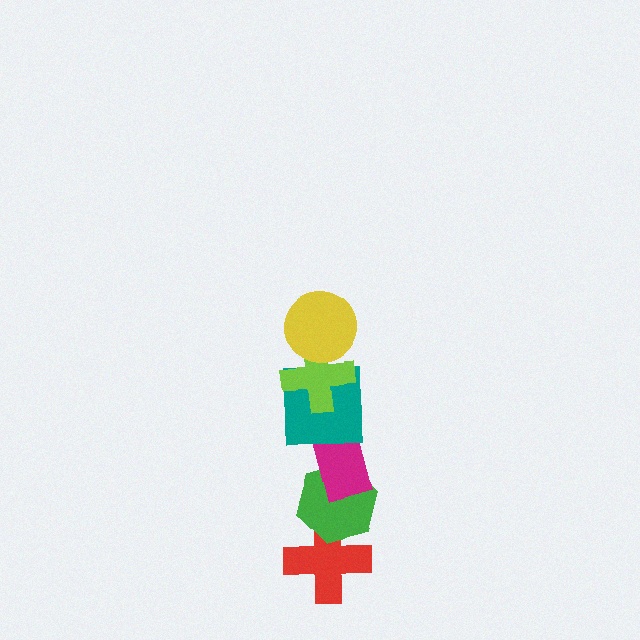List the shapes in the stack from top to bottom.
From top to bottom: the yellow circle, the lime cross, the teal square, the magenta rectangle, the green hexagon, the red cross.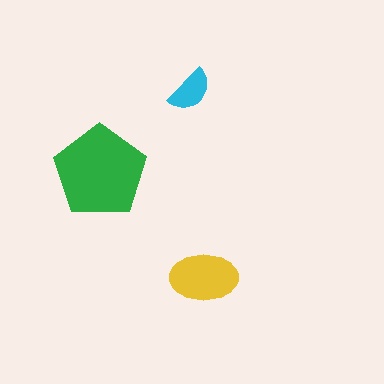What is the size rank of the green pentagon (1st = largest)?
1st.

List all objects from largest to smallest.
The green pentagon, the yellow ellipse, the cyan semicircle.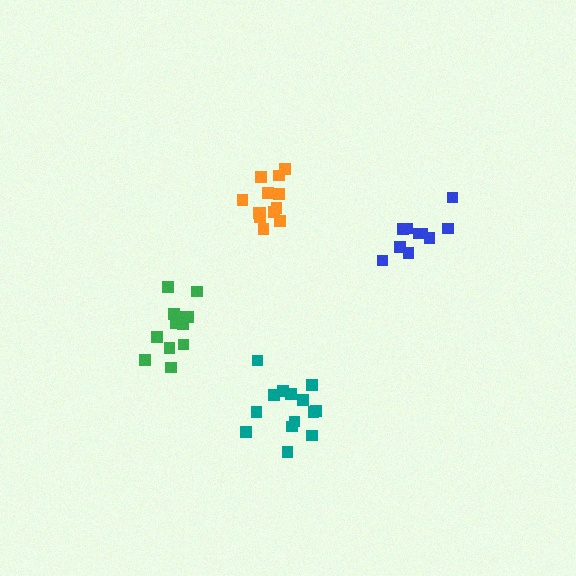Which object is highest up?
The orange cluster is topmost.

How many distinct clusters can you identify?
There are 4 distinct clusters.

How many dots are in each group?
Group 1: 13 dots, Group 2: 14 dots, Group 3: 10 dots, Group 4: 12 dots (49 total).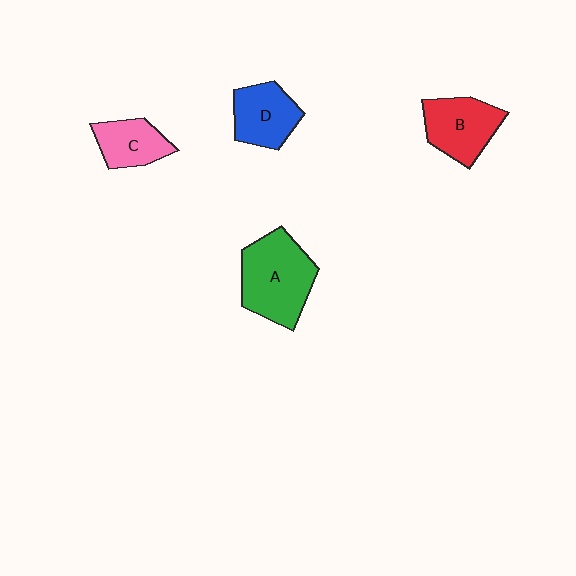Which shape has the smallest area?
Shape C (pink).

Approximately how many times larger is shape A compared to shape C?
Approximately 1.8 times.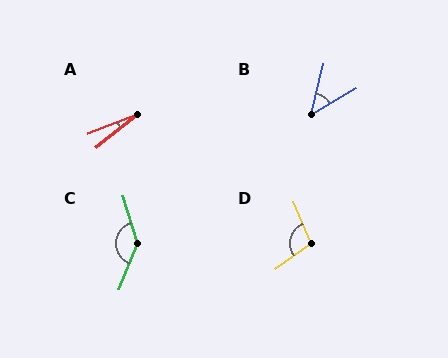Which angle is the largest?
C, at approximately 141 degrees.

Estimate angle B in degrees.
Approximately 46 degrees.